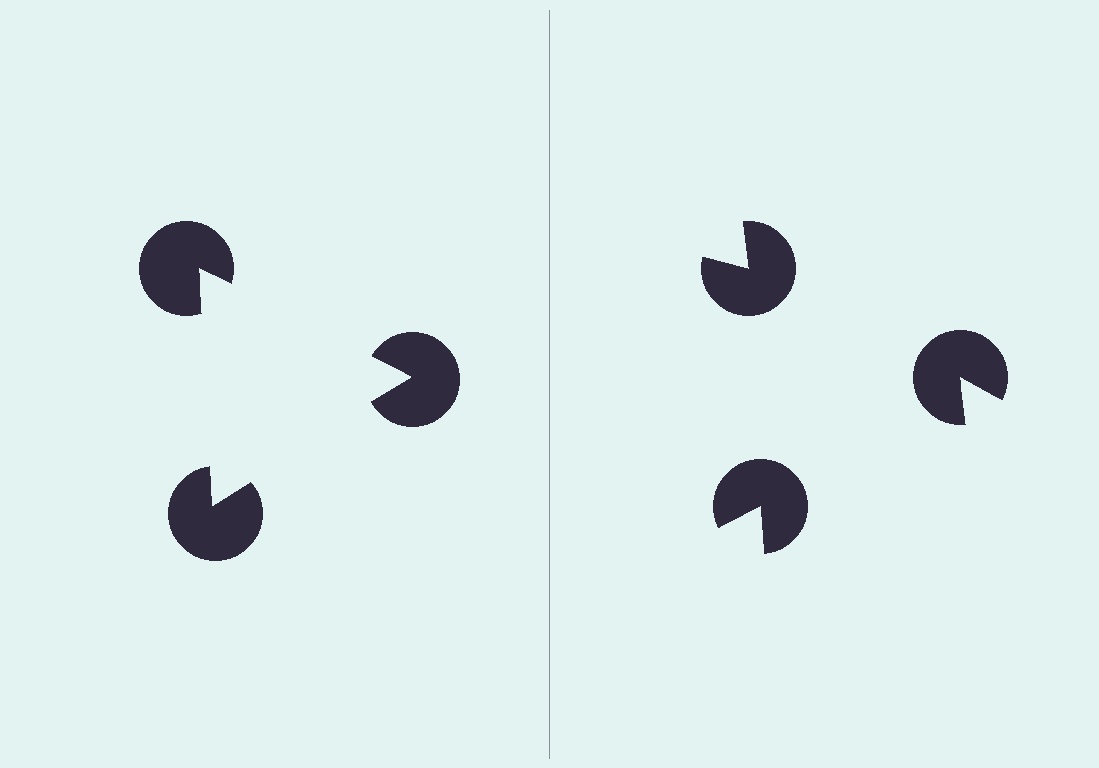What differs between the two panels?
The pac-man discs are positioned identically on both sides; only the wedge orientations differ. On the left they align to a triangle; on the right they are misaligned.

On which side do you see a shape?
An illusory triangle appears on the left side. On the right side the wedge cuts are rotated, so no coherent shape forms.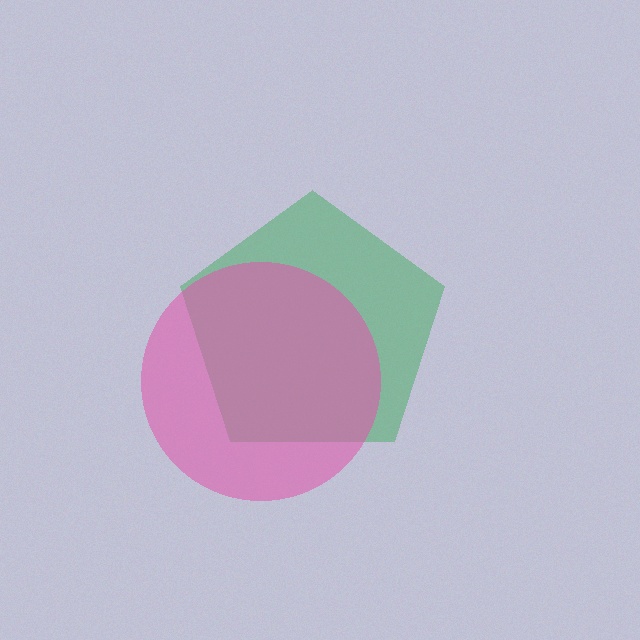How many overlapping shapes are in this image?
There are 2 overlapping shapes in the image.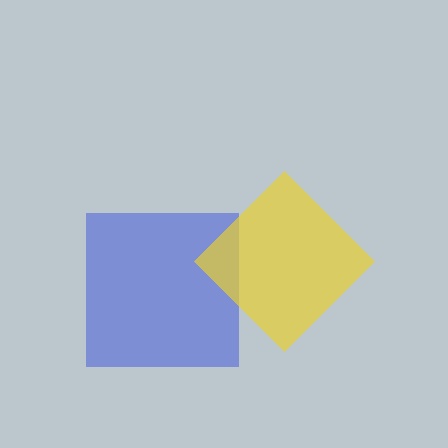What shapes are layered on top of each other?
The layered shapes are: a blue square, a yellow diamond.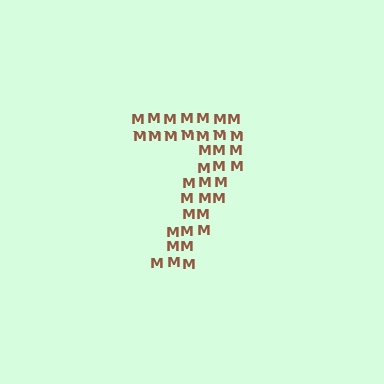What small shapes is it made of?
It is made of small letter M's.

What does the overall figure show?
The overall figure shows the digit 7.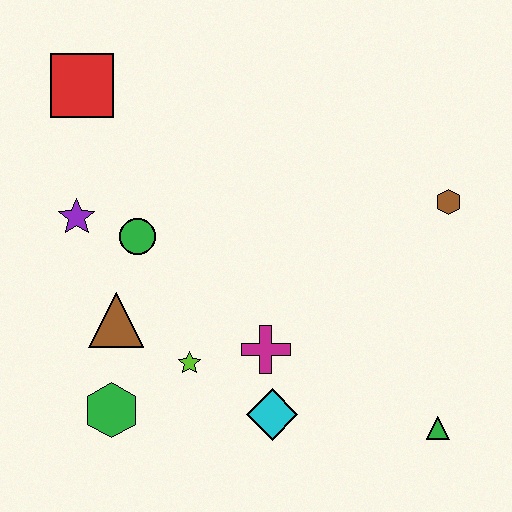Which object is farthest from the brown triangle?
The brown hexagon is farthest from the brown triangle.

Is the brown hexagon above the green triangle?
Yes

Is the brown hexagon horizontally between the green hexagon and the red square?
No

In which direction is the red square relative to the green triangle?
The red square is to the left of the green triangle.